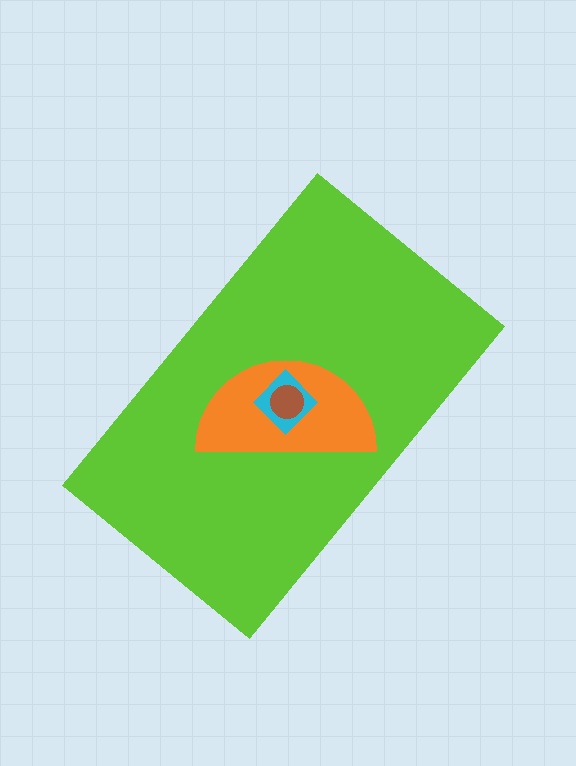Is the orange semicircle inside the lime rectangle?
Yes.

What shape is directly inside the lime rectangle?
The orange semicircle.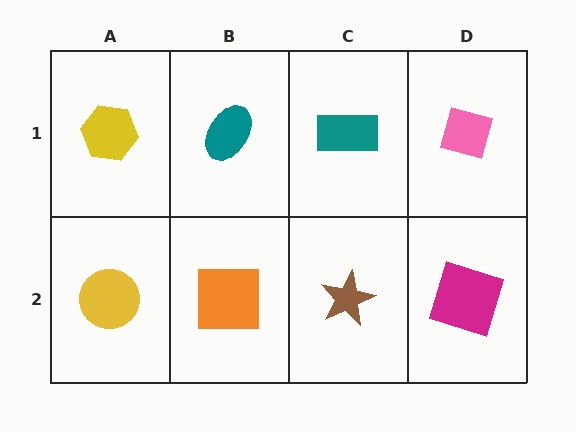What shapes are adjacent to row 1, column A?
A yellow circle (row 2, column A), a teal ellipse (row 1, column B).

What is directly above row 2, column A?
A yellow hexagon.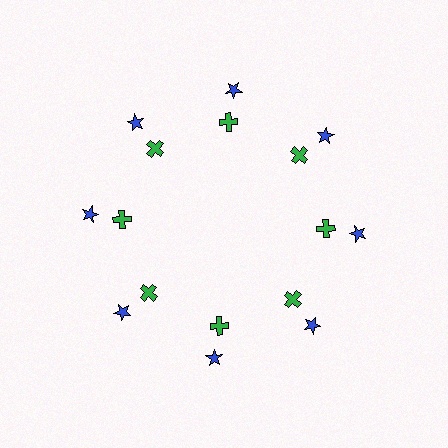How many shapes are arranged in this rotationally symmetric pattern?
There are 16 shapes, arranged in 8 groups of 2.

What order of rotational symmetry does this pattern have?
This pattern has 8-fold rotational symmetry.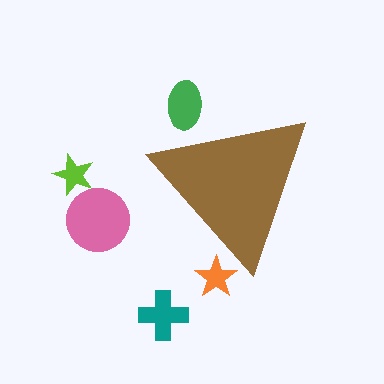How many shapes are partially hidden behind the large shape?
2 shapes are partially hidden.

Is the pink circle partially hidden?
No, the pink circle is fully visible.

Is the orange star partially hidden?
Yes, the orange star is partially hidden behind the brown triangle.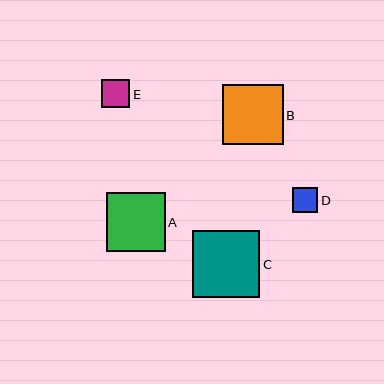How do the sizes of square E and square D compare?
Square E and square D are approximately the same size.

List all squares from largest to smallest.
From largest to smallest: C, B, A, E, D.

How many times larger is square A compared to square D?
Square A is approximately 2.3 times the size of square D.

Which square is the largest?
Square C is the largest with a size of approximately 67 pixels.